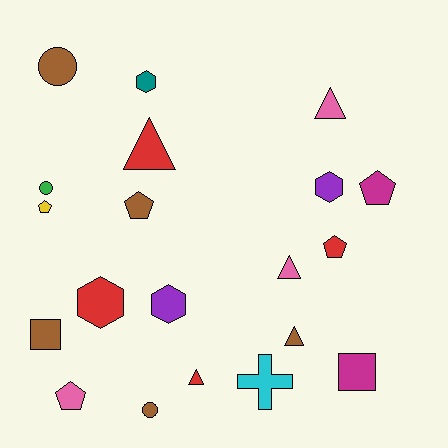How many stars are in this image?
There are no stars.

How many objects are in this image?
There are 20 objects.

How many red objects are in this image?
There are 4 red objects.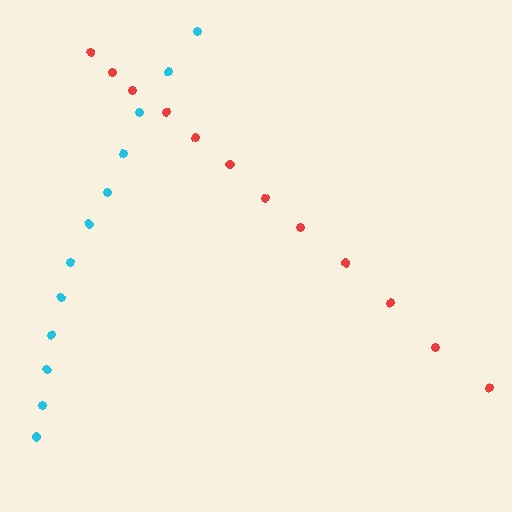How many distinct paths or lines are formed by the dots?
There are 2 distinct paths.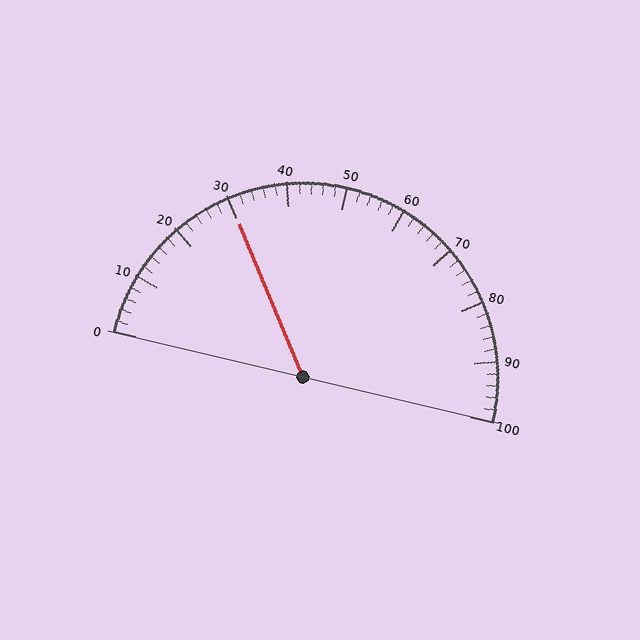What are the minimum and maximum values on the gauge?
The gauge ranges from 0 to 100.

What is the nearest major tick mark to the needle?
The nearest major tick mark is 30.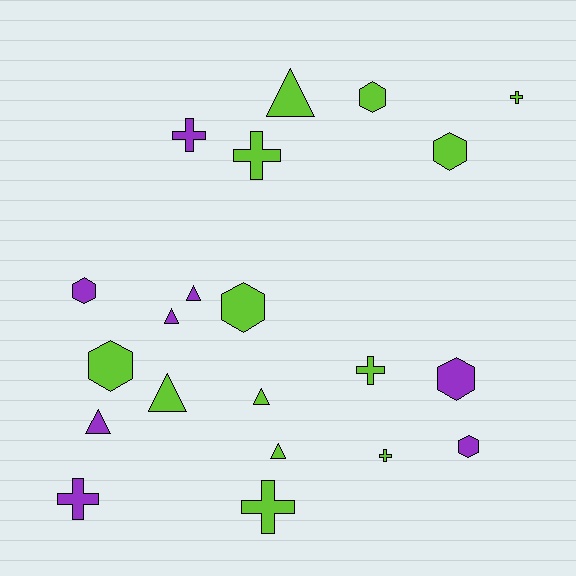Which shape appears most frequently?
Triangle, with 7 objects.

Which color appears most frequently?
Lime, with 13 objects.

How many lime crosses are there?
There are 5 lime crosses.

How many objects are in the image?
There are 21 objects.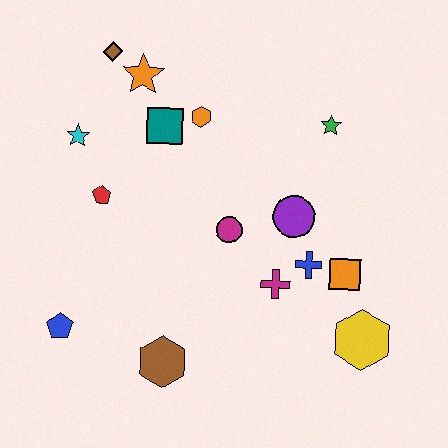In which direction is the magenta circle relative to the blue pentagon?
The magenta circle is to the right of the blue pentagon.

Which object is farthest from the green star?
The blue pentagon is farthest from the green star.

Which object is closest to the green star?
The purple circle is closest to the green star.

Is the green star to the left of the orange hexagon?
No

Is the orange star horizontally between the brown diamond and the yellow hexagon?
Yes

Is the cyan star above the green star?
No